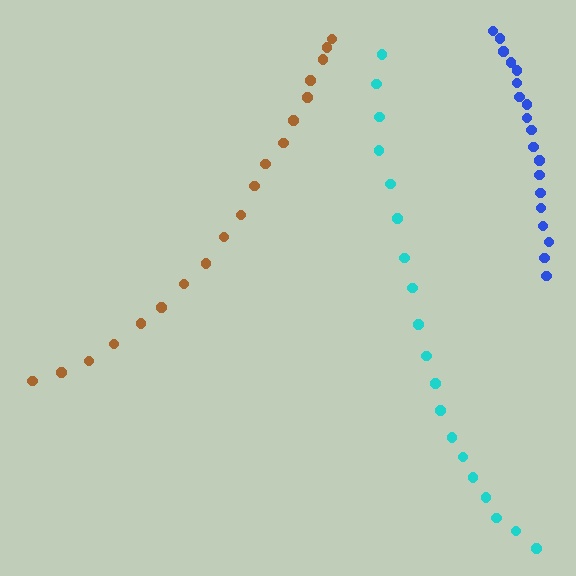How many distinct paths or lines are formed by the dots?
There are 3 distinct paths.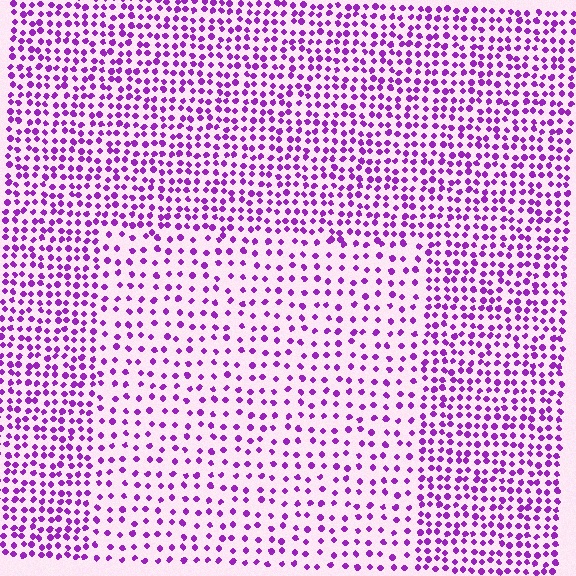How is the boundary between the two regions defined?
The boundary is defined by a change in element density (approximately 1.9x ratio). All elements are the same color, size, and shape.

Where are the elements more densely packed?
The elements are more densely packed outside the rectangle boundary.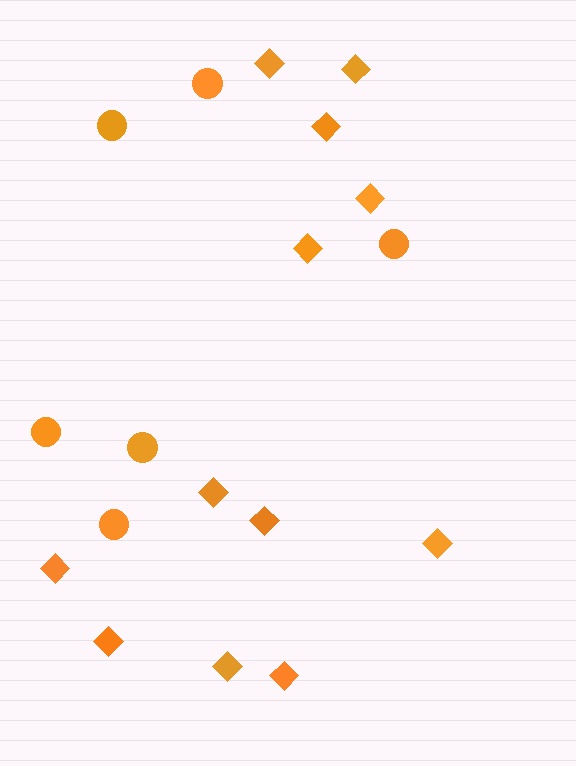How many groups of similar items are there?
There are 2 groups: one group of diamonds (12) and one group of circles (6).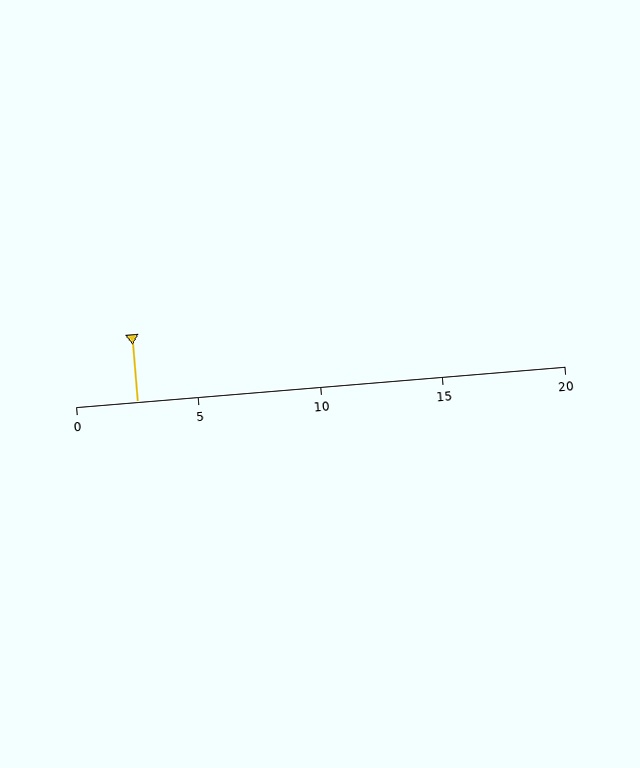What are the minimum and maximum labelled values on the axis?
The axis runs from 0 to 20.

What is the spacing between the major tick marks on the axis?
The major ticks are spaced 5 apart.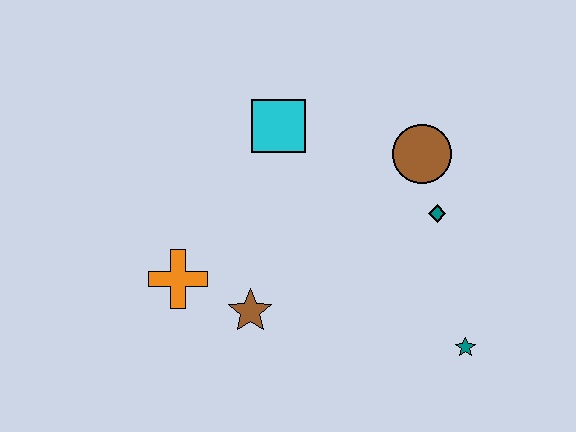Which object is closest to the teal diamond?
The brown circle is closest to the teal diamond.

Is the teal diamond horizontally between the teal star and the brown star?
Yes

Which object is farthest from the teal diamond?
The orange cross is farthest from the teal diamond.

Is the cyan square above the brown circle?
Yes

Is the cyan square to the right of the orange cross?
Yes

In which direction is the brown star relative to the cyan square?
The brown star is below the cyan square.